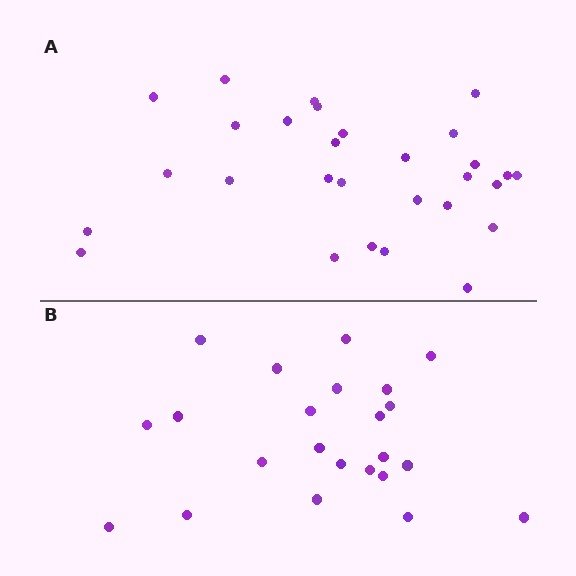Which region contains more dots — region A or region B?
Region A (the top region) has more dots.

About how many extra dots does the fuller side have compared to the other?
Region A has about 6 more dots than region B.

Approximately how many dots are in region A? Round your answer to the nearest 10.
About 30 dots. (The exact count is 29, which rounds to 30.)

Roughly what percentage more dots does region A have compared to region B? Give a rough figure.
About 25% more.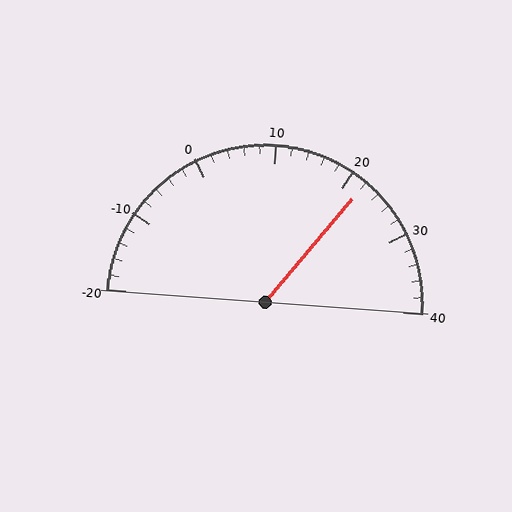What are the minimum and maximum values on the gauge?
The gauge ranges from -20 to 40.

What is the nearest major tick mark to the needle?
The nearest major tick mark is 20.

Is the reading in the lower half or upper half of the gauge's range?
The reading is in the upper half of the range (-20 to 40).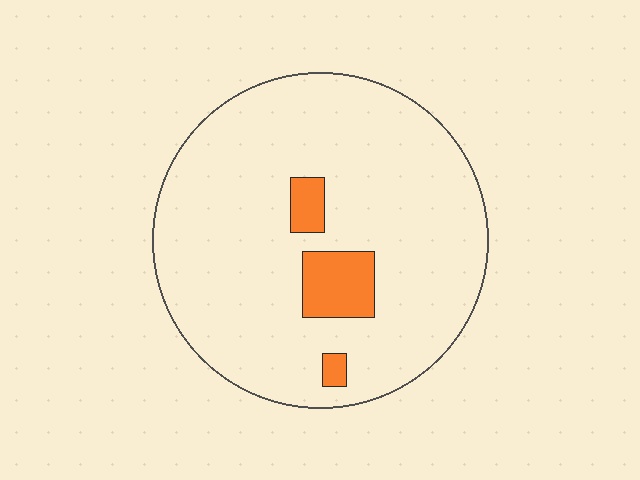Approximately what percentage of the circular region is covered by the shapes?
Approximately 10%.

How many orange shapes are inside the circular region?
3.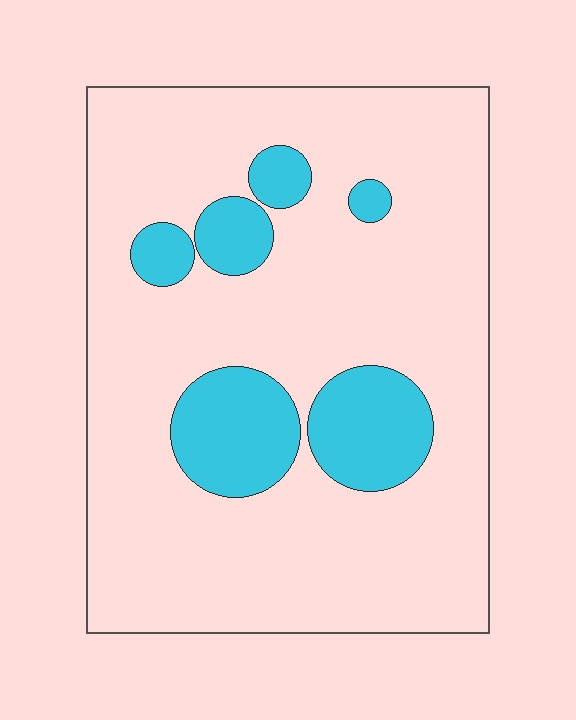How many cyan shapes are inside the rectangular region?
6.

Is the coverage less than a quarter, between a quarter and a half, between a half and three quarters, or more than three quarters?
Less than a quarter.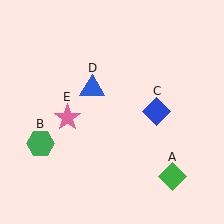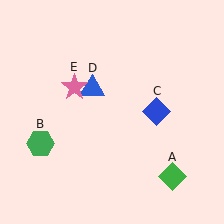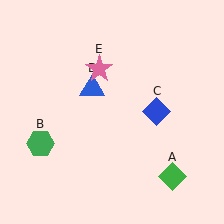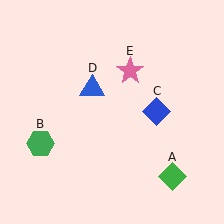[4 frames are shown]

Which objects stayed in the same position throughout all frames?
Green diamond (object A) and green hexagon (object B) and blue diamond (object C) and blue triangle (object D) remained stationary.